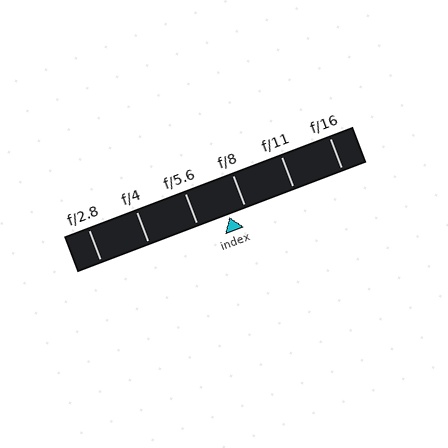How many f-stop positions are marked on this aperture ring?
There are 6 f-stop positions marked.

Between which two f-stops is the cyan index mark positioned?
The index mark is between f/5.6 and f/8.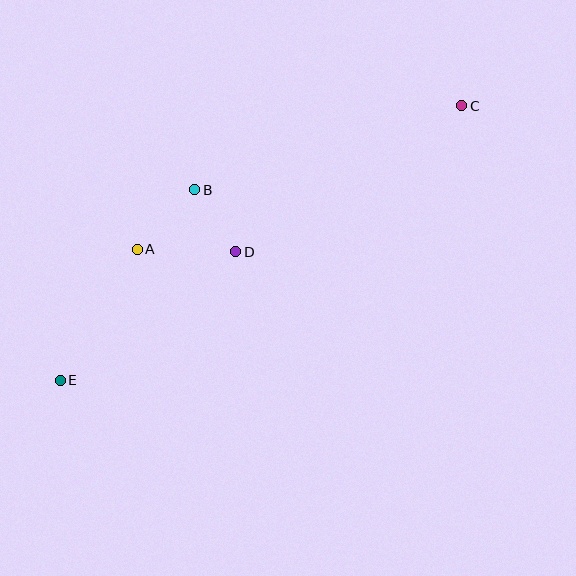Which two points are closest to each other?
Points B and D are closest to each other.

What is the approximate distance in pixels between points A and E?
The distance between A and E is approximately 152 pixels.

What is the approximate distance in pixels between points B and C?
The distance between B and C is approximately 280 pixels.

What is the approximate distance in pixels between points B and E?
The distance between B and E is approximately 233 pixels.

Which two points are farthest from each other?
Points C and E are farthest from each other.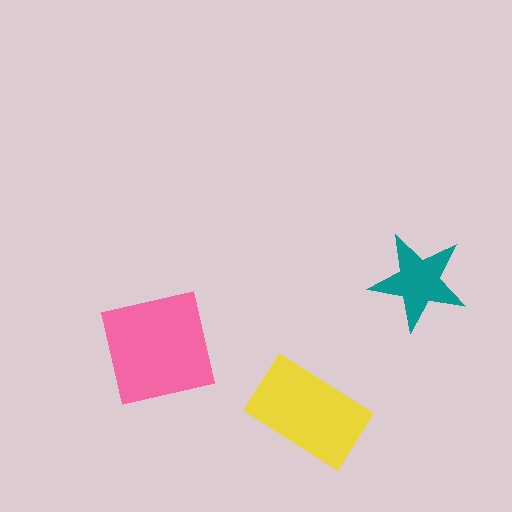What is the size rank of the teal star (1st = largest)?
3rd.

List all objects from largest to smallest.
The pink square, the yellow rectangle, the teal star.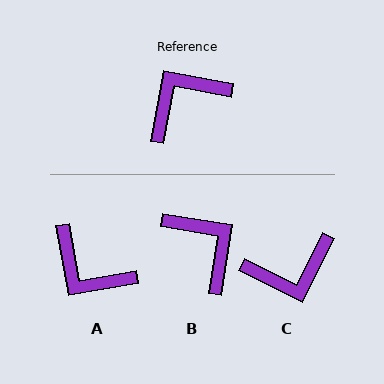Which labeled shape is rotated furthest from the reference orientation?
C, about 164 degrees away.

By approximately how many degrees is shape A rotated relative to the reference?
Approximately 110 degrees counter-clockwise.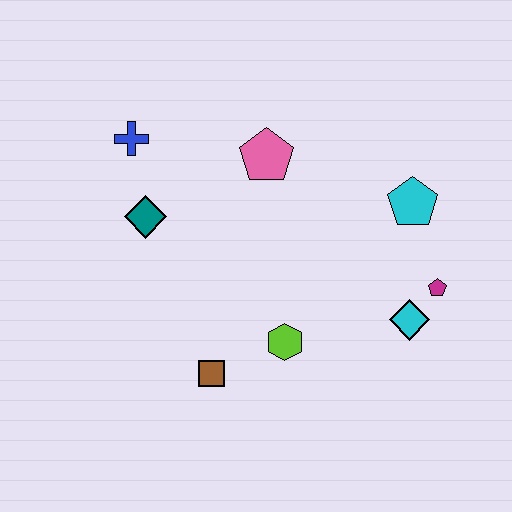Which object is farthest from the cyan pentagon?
The blue cross is farthest from the cyan pentagon.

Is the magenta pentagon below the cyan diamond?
No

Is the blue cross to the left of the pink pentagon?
Yes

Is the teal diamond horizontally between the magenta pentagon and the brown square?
No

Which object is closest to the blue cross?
The teal diamond is closest to the blue cross.